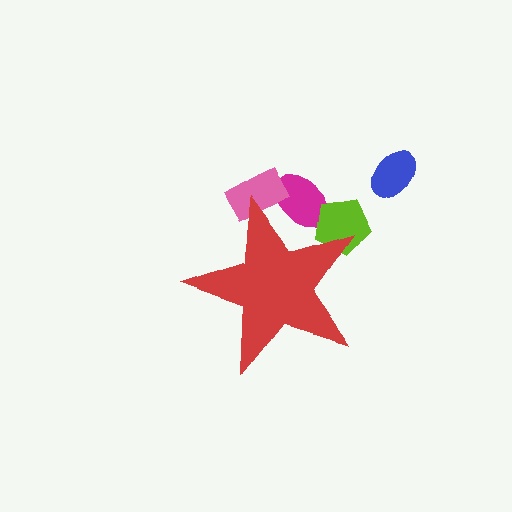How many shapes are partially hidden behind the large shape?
3 shapes are partially hidden.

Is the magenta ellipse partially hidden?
Yes, the magenta ellipse is partially hidden behind the red star.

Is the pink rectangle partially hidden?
Yes, the pink rectangle is partially hidden behind the red star.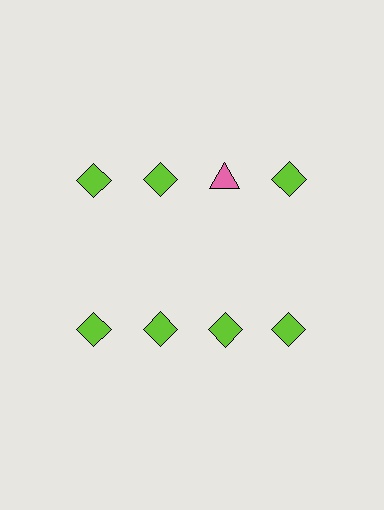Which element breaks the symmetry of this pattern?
The pink triangle in the top row, center column breaks the symmetry. All other shapes are lime diamonds.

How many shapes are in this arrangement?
There are 8 shapes arranged in a grid pattern.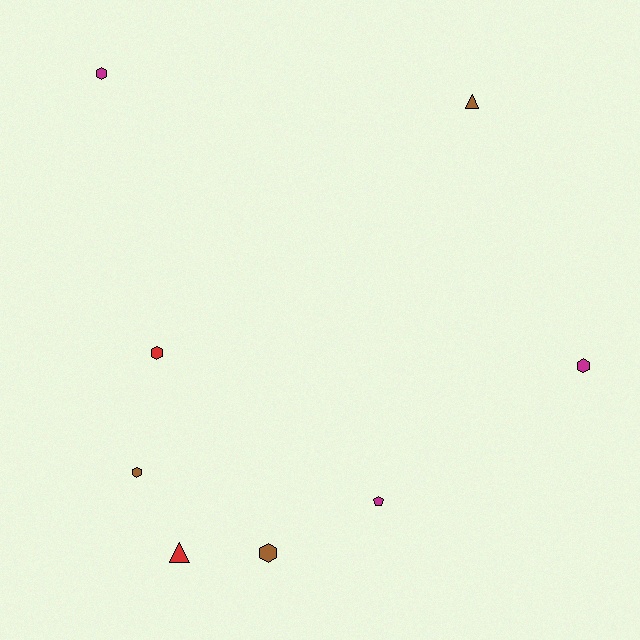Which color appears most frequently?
Brown, with 3 objects.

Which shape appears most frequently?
Hexagon, with 5 objects.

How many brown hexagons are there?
There are 2 brown hexagons.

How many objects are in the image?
There are 8 objects.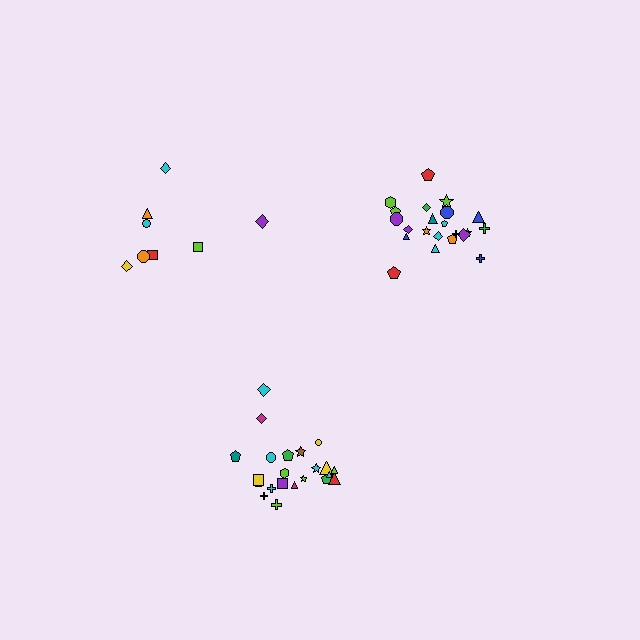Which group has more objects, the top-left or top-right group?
The top-right group.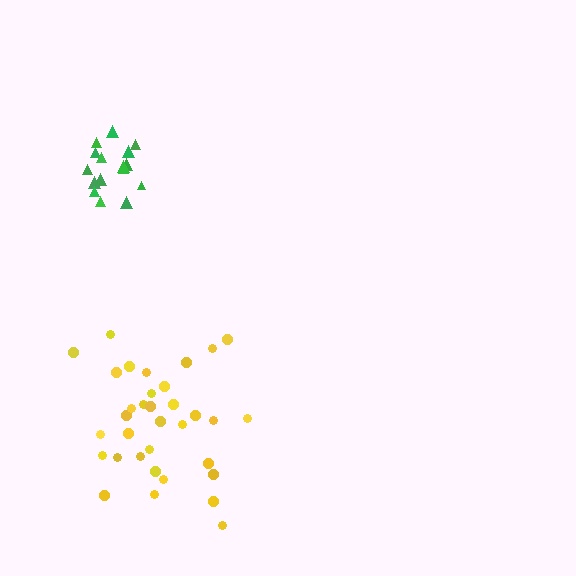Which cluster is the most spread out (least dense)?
Yellow.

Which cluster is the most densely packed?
Green.